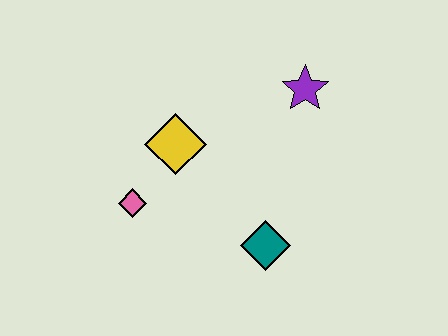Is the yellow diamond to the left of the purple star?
Yes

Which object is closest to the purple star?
The yellow diamond is closest to the purple star.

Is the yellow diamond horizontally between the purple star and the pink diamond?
Yes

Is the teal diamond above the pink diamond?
No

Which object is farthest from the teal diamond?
The purple star is farthest from the teal diamond.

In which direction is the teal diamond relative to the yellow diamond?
The teal diamond is below the yellow diamond.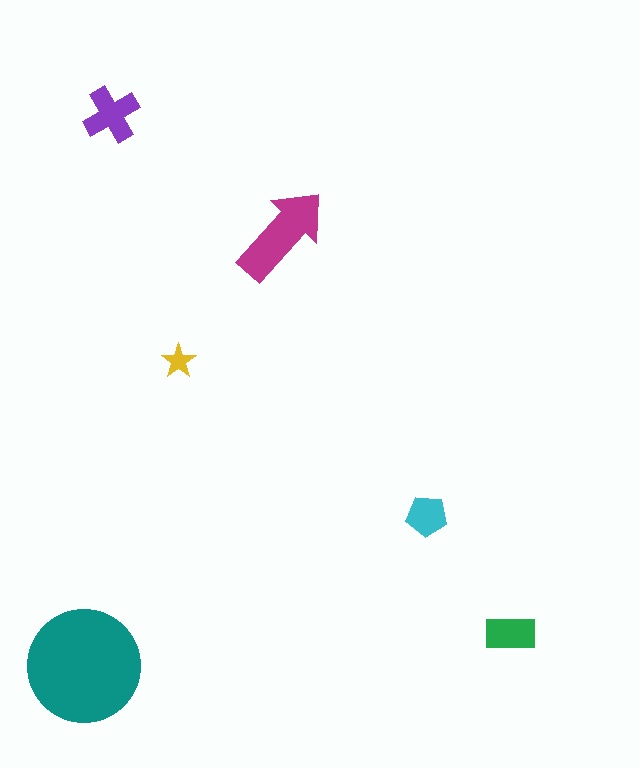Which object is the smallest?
The yellow star.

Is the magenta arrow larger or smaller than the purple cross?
Larger.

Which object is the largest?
The teal circle.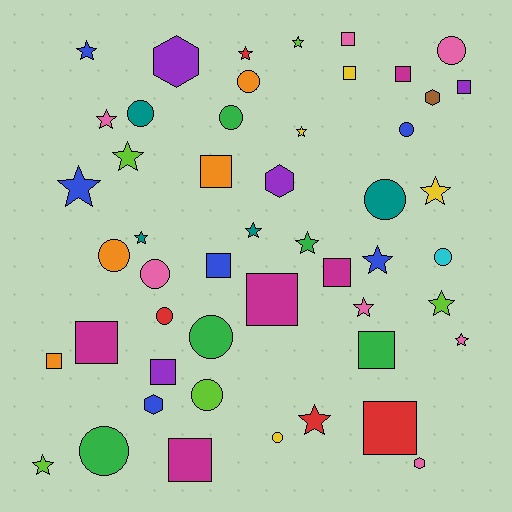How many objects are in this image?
There are 50 objects.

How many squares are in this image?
There are 14 squares.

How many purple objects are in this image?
There are 4 purple objects.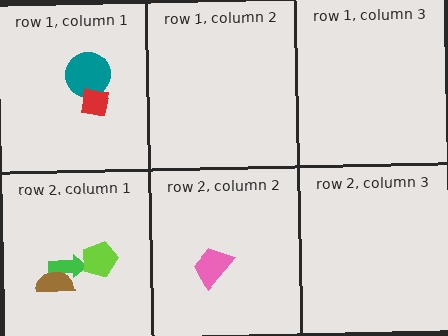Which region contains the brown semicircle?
The row 2, column 1 region.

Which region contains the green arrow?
The row 2, column 1 region.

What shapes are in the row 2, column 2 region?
The pink trapezoid.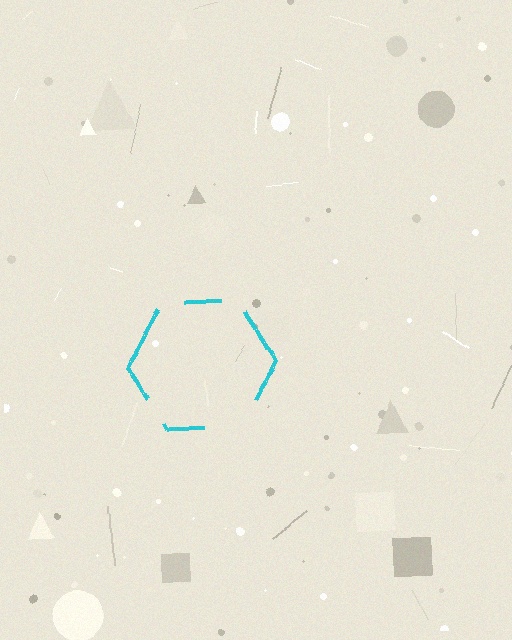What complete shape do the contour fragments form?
The contour fragments form a hexagon.